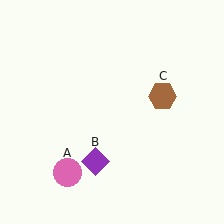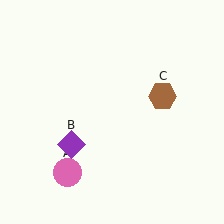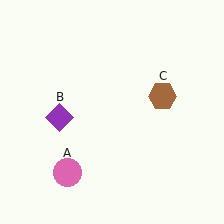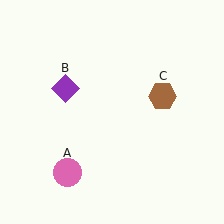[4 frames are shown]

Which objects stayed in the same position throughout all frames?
Pink circle (object A) and brown hexagon (object C) remained stationary.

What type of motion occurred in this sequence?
The purple diamond (object B) rotated clockwise around the center of the scene.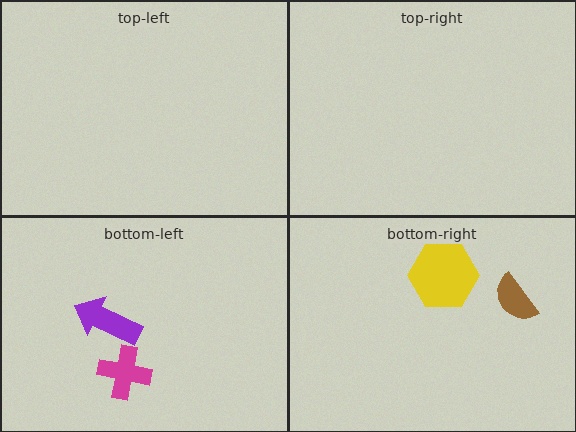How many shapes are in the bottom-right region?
2.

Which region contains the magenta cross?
The bottom-left region.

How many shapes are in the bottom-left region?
2.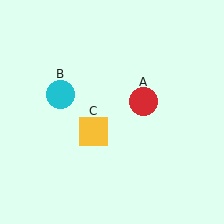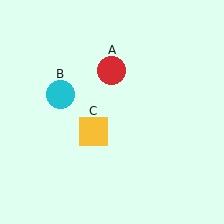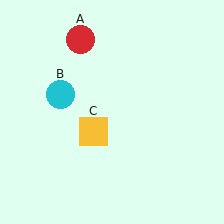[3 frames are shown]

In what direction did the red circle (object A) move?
The red circle (object A) moved up and to the left.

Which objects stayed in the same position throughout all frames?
Cyan circle (object B) and yellow square (object C) remained stationary.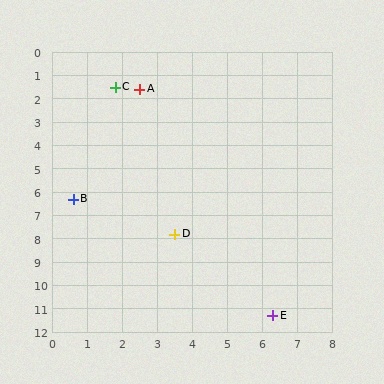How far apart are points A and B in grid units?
Points A and B are about 5.1 grid units apart.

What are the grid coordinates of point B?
Point B is at approximately (0.6, 6.3).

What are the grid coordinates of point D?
Point D is at approximately (3.5, 7.8).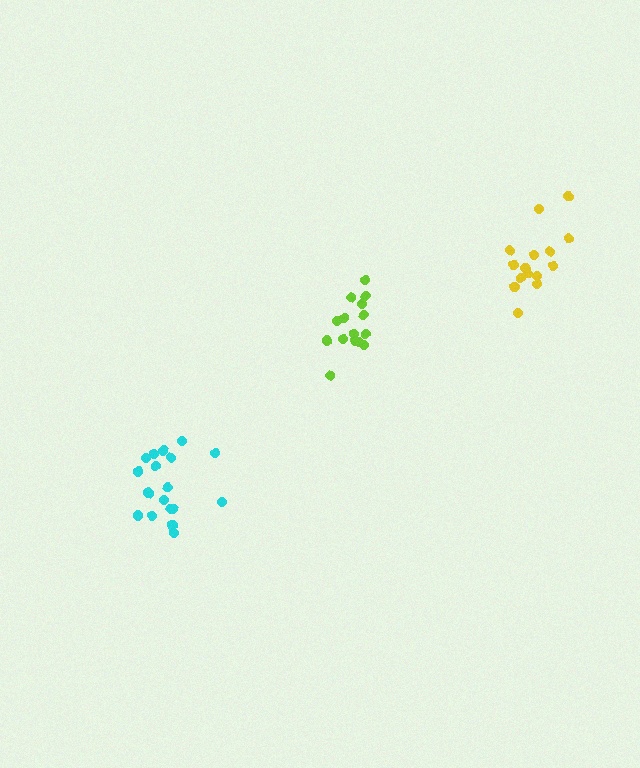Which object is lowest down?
The cyan cluster is bottommost.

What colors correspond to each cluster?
The clusters are colored: cyan, lime, yellow.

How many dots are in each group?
Group 1: 18 dots, Group 2: 15 dots, Group 3: 15 dots (48 total).